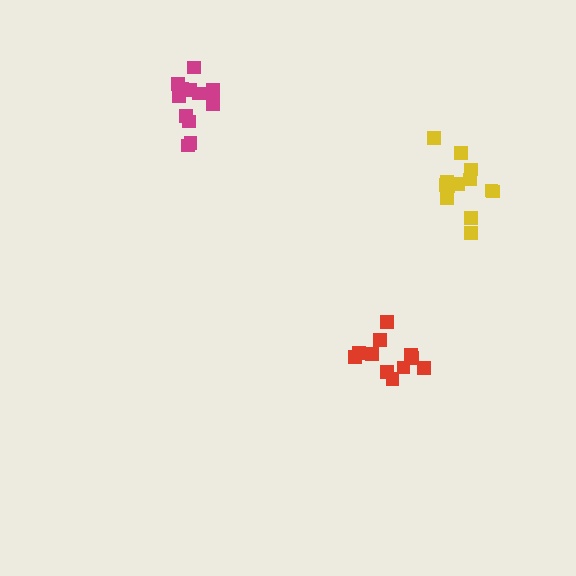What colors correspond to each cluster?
The clusters are colored: yellow, magenta, red.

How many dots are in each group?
Group 1: 13 dots, Group 2: 12 dots, Group 3: 11 dots (36 total).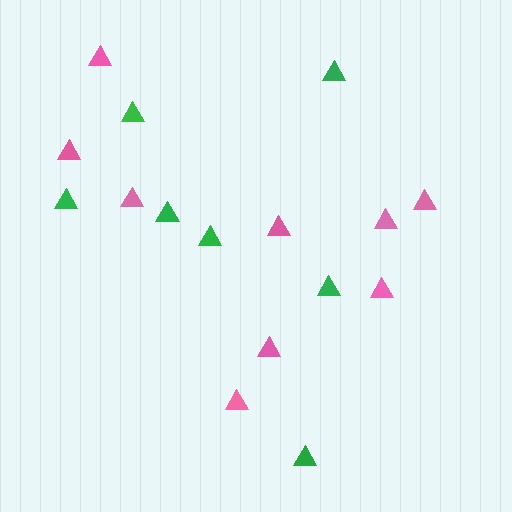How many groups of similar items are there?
There are 2 groups: one group of green triangles (7) and one group of pink triangles (9).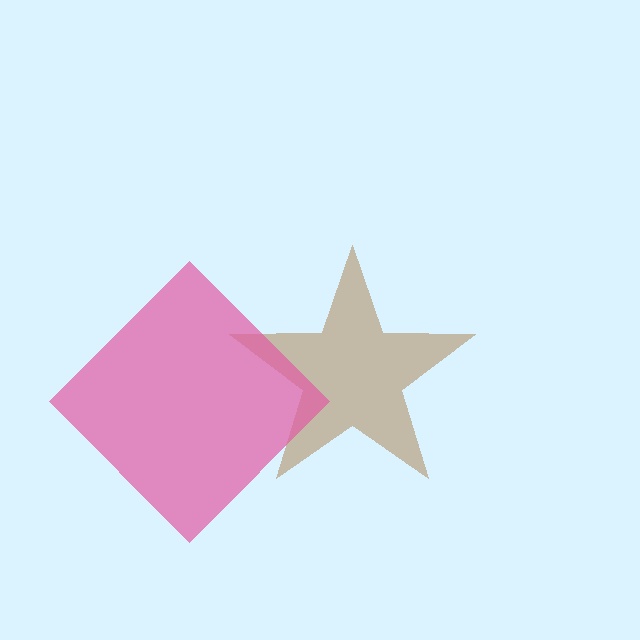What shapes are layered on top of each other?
The layered shapes are: a brown star, a pink diamond.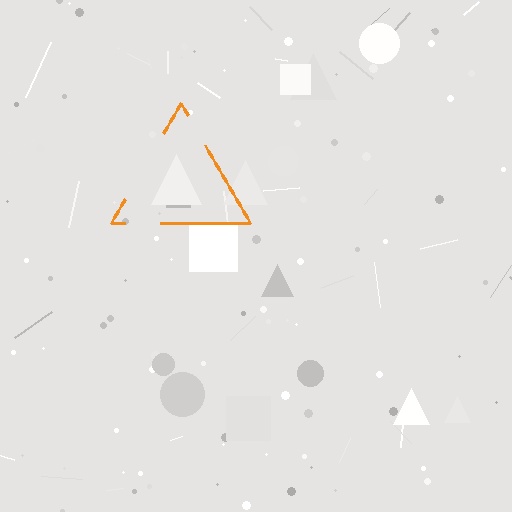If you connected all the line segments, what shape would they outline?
They would outline a triangle.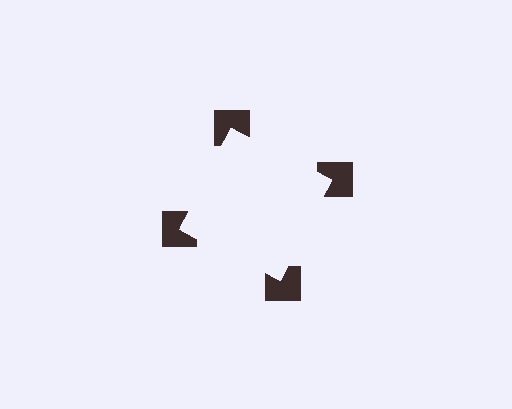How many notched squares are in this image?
There are 4 — one at each vertex of the illusory square.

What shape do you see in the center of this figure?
An illusory square — its edges are inferred from the aligned wedge cuts in the notched squares, not physically drawn.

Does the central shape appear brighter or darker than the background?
It typically appears slightly brighter than the background, even though no actual brightness change is drawn.